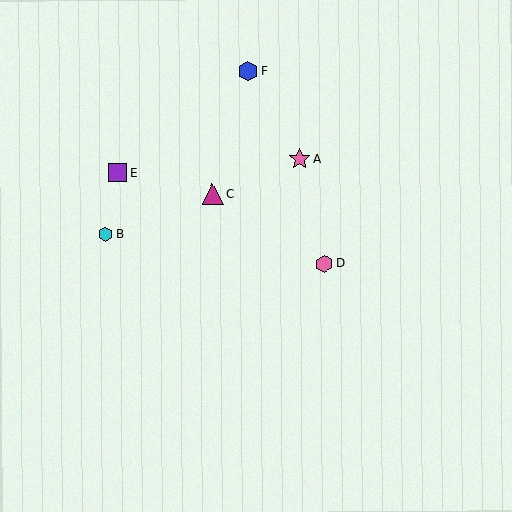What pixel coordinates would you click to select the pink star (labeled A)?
Click at (300, 159) to select the pink star A.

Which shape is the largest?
The pink star (labeled A) is the largest.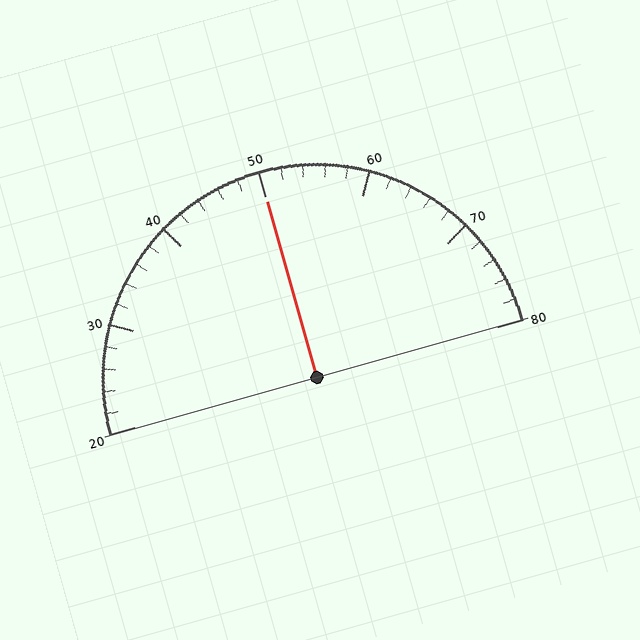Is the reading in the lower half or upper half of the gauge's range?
The reading is in the upper half of the range (20 to 80).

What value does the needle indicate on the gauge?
The needle indicates approximately 50.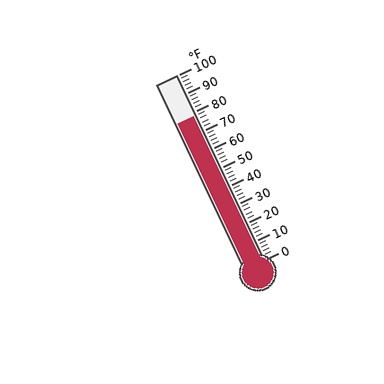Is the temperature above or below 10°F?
The temperature is above 10°F.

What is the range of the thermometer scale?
The thermometer scale ranges from 0°F to 100°F.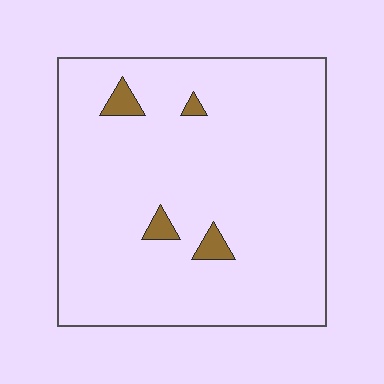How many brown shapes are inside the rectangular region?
4.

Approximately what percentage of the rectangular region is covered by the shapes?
Approximately 5%.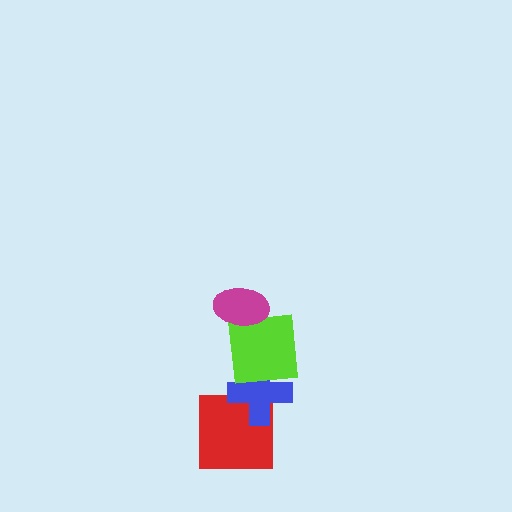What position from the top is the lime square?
The lime square is 2nd from the top.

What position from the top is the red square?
The red square is 4th from the top.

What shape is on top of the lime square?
The magenta ellipse is on top of the lime square.